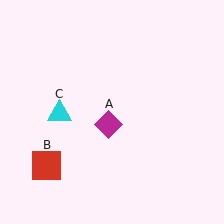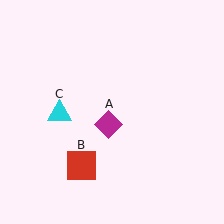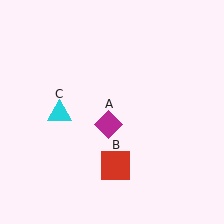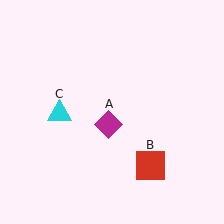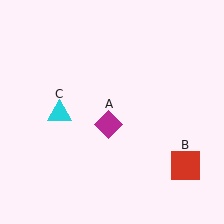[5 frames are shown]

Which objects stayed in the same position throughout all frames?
Magenta diamond (object A) and cyan triangle (object C) remained stationary.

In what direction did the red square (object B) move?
The red square (object B) moved right.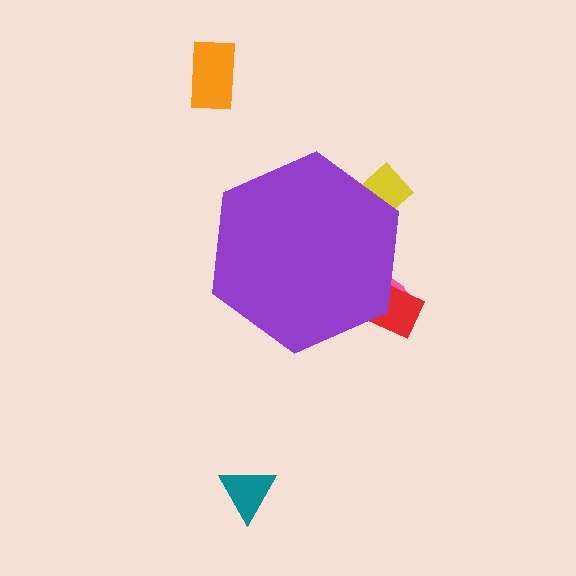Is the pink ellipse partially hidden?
Yes, the pink ellipse is partially hidden behind the purple hexagon.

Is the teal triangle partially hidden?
No, the teal triangle is fully visible.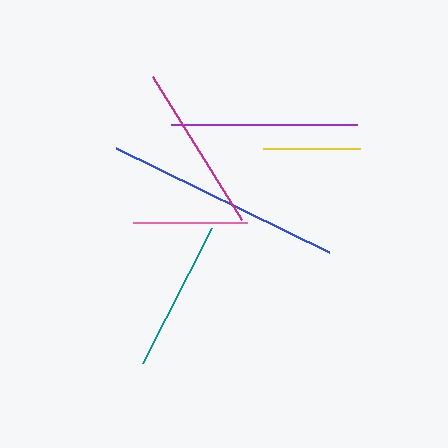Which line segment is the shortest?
The yellow line is the shortest at approximately 96 pixels.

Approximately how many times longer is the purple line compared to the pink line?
The purple line is approximately 1.6 times the length of the pink line.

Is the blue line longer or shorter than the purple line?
The blue line is longer than the purple line.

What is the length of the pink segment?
The pink segment is approximately 115 pixels long.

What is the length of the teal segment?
The teal segment is approximately 152 pixels long.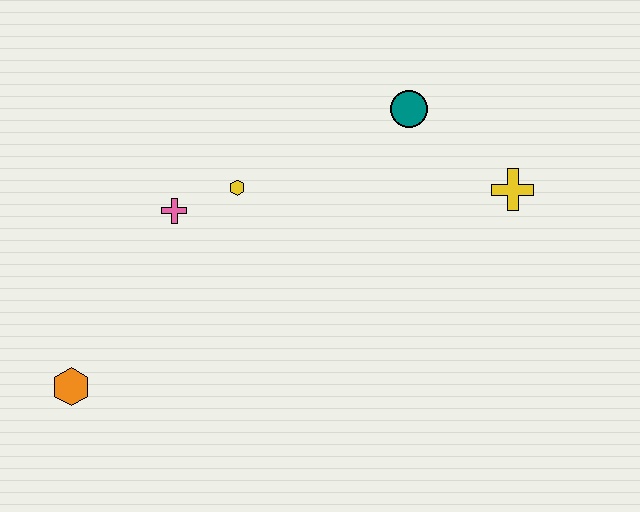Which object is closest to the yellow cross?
The teal circle is closest to the yellow cross.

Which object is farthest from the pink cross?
The yellow cross is farthest from the pink cross.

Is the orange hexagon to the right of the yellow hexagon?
No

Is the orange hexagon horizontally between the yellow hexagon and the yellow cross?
No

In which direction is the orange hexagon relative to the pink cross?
The orange hexagon is below the pink cross.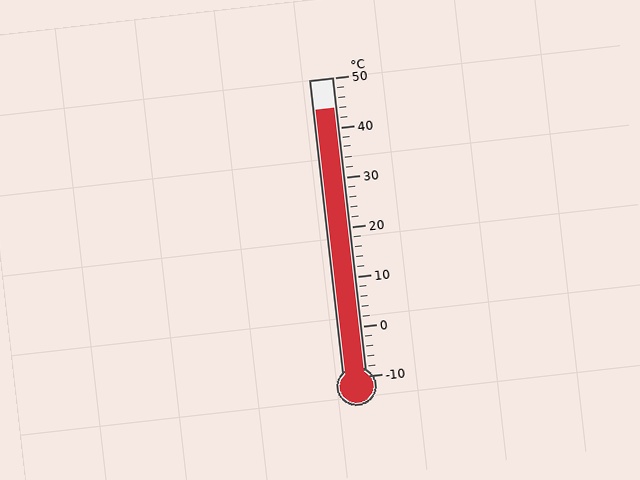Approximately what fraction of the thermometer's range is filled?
The thermometer is filled to approximately 90% of its range.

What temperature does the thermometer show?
The thermometer shows approximately 44°C.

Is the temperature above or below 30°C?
The temperature is above 30°C.